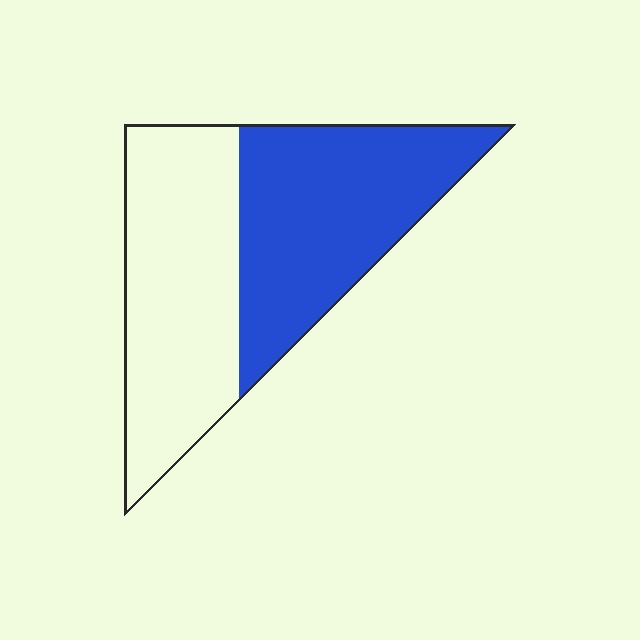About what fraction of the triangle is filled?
About one half (1/2).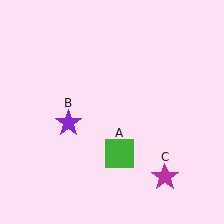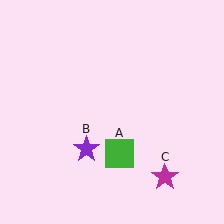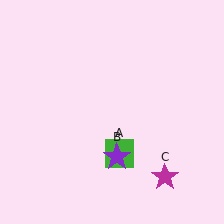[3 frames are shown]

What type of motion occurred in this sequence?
The purple star (object B) rotated counterclockwise around the center of the scene.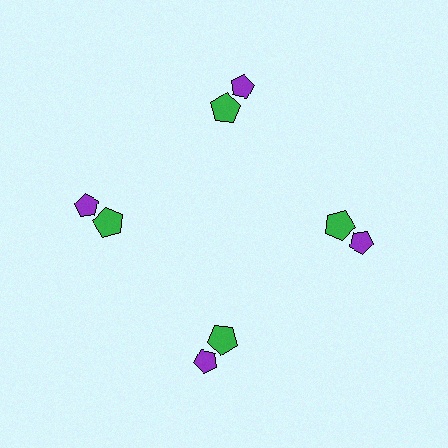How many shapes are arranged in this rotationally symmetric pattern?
There are 8 shapes, arranged in 4 groups of 2.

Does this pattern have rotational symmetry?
Yes, this pattern has 4-fold rotational symmetry. It looks the same after rotating 90 degrees around the center.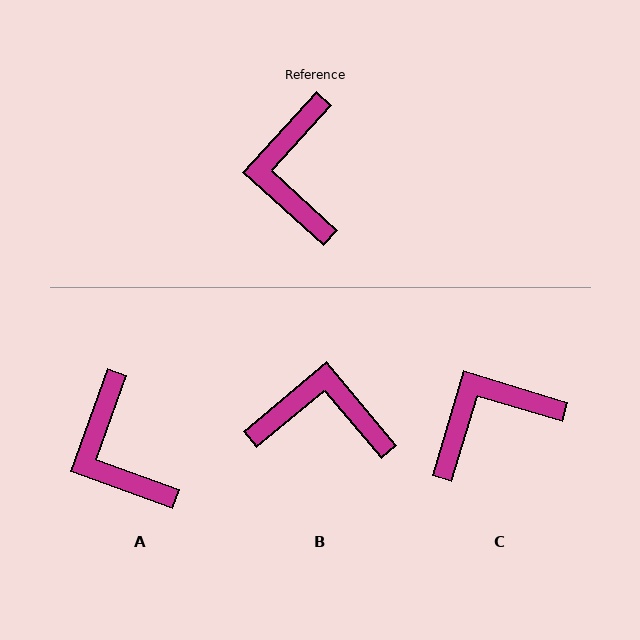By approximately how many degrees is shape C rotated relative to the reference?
Approximately 64 degrees clockwise.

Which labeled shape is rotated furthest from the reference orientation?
B, about 98 degrees away.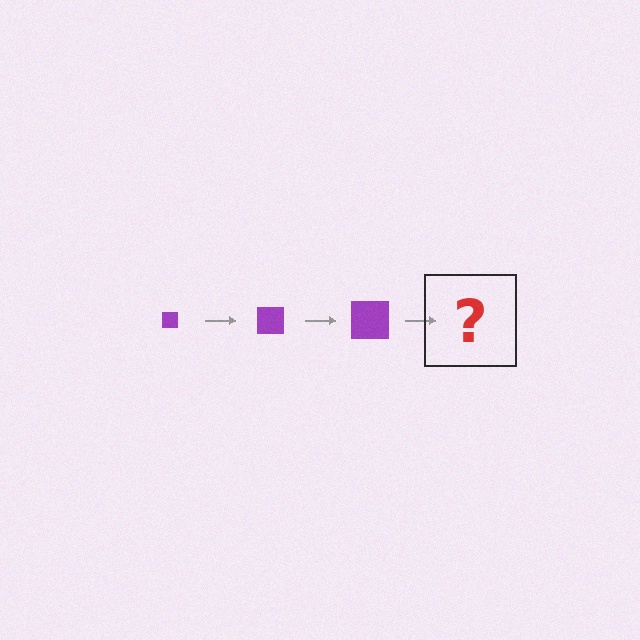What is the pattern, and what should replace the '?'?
The pattern is that the square gets progressively larger each step. The '?' should be a purple square, larger than the previous one.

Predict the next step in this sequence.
The next step is a purple square, larger than the previous one.